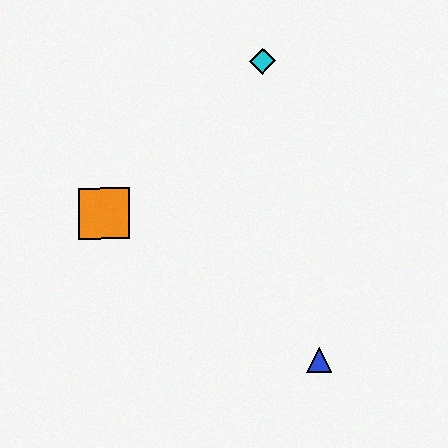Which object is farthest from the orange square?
The blue triangle is farthest from the orange square.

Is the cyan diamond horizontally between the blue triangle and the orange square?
Yes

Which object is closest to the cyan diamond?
The orange square is closest to the cyan diamond.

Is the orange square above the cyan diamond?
No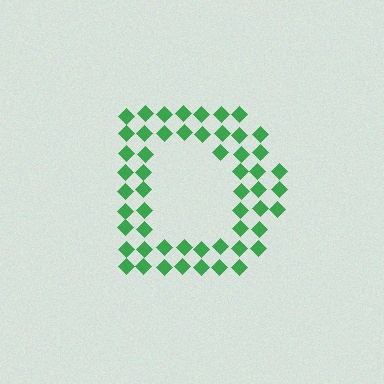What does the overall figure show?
The overall figure shows the letter D.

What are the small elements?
The small elements are diamonds.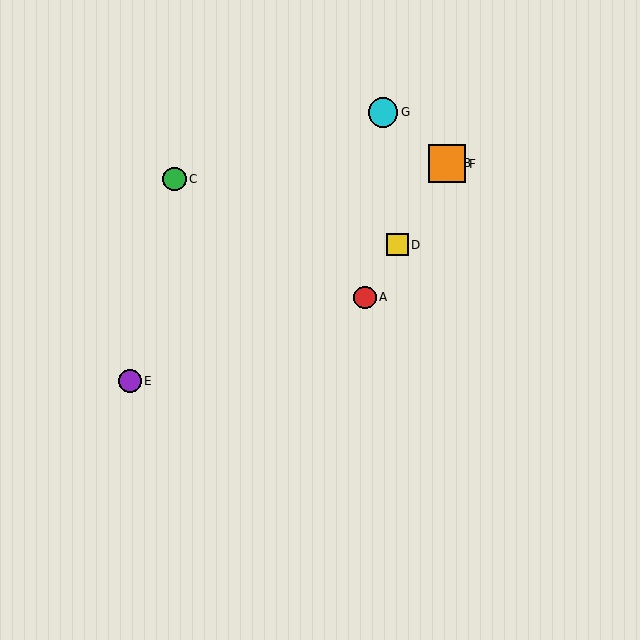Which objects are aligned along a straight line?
Objects A, B, D, F are aligned along a straight line.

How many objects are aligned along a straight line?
4 objects (A, B, D, F) are aligned along a straight line.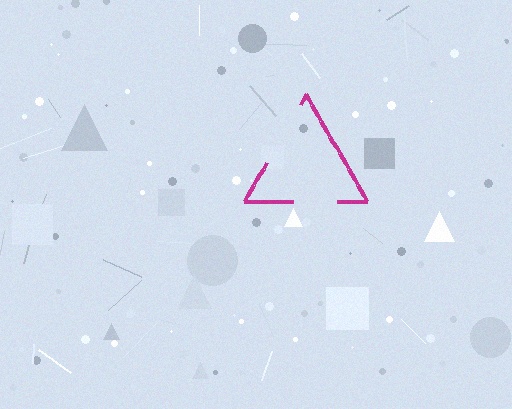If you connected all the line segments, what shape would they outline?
They would outline a triangle.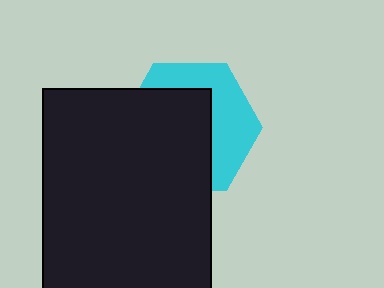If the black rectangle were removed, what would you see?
You would see the complete cyan hexagon.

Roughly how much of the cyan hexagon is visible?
A small part of it is visible (roughly 42%).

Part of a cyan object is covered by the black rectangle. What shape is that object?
It is a hexagon.